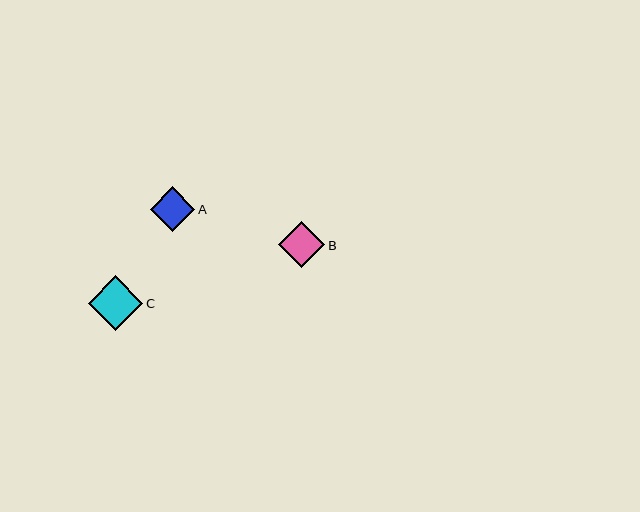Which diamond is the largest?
Diamond C is the largest with a size of approximately 55 pixels.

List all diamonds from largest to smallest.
From largest to smallest: C, B, A.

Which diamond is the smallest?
Diamond A is the smallest with a size of approximately 44 pixels.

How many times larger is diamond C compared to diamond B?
Diamond C is approximately 1.2 times the size of diamond B.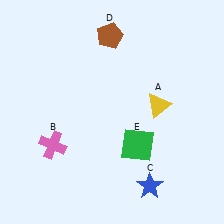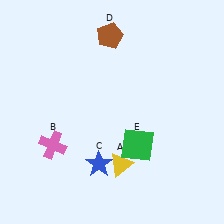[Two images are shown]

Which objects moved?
The objects that moved are: the yellow triangle (A), the blue star (C).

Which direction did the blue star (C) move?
The blue star (C) moved left.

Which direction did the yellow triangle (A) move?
The yellow triangle (A) moved down.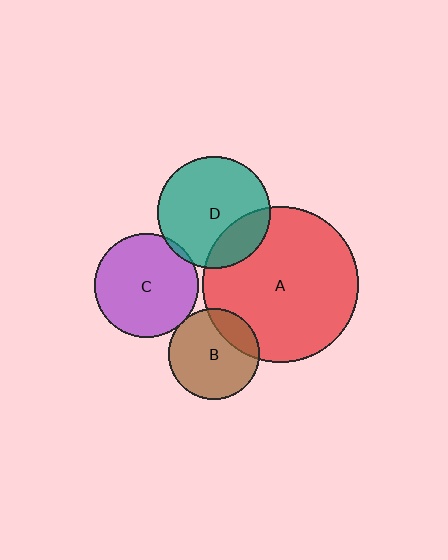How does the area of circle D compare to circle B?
Approximately 1.5 times.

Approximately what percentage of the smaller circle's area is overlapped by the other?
Approximately 5%.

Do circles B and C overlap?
Yes.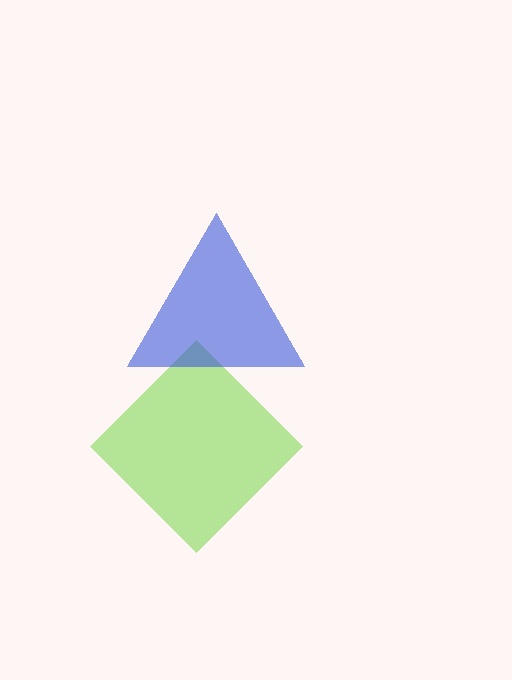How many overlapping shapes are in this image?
There are 2 overlapping shapes in the image.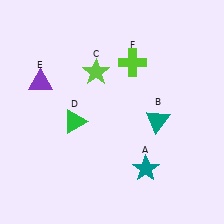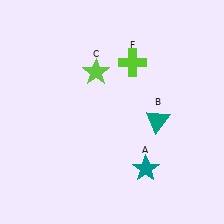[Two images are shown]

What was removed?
The green triangle (D), the purple triangle (E) were removed in Image 2.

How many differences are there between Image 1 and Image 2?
There are 2 differences between the two images.